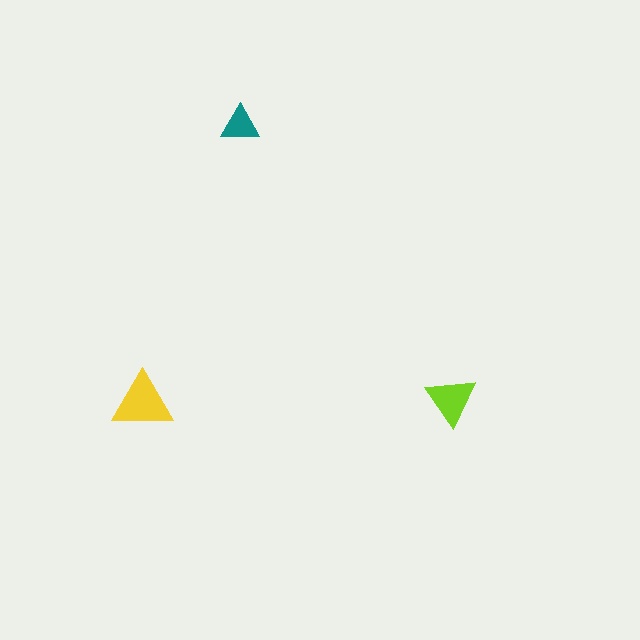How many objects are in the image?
There are 3 objects in the image.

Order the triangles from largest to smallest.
the yellow one, the lime one, the teal one.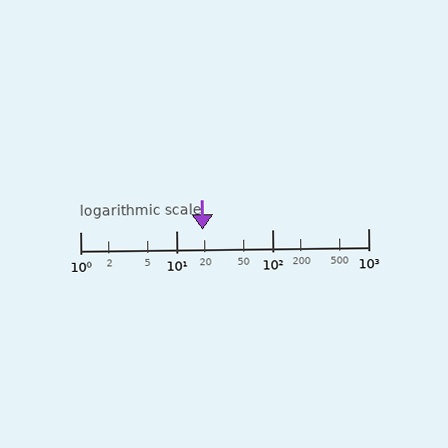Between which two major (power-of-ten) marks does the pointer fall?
The pointer is between 10 and 100.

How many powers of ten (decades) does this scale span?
The scale spans 3 decades, from 1 to 1000.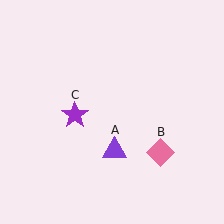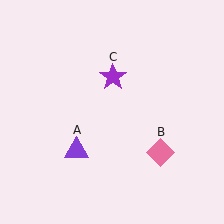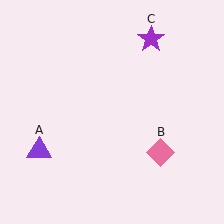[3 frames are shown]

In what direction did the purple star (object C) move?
The purple star (object C) moved up and to the right.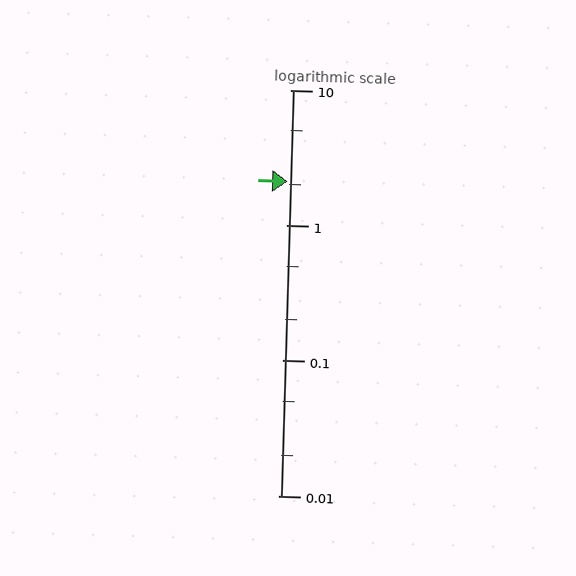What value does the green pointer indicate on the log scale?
The pointer indicates approximately 2.1.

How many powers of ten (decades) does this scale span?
The scale spans 3 decades, from 0.01 to 10.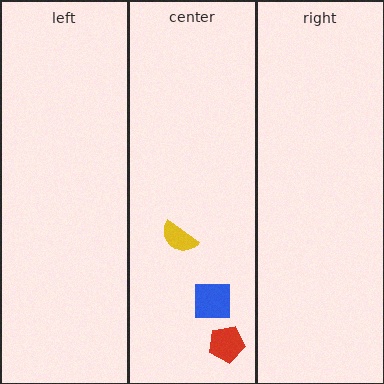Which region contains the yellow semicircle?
The center region.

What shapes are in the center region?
The yellow semicircle, the blue square, the red pentagon.